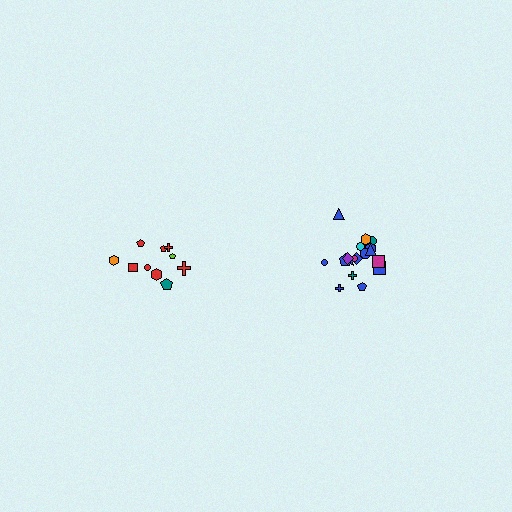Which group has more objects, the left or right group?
The right group.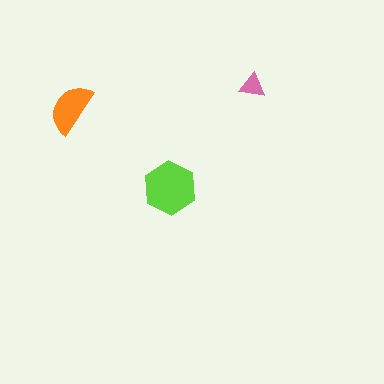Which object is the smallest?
The pink triangle.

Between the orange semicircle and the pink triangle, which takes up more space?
The orange semicircle.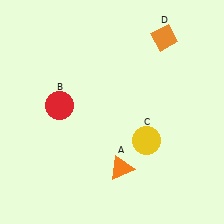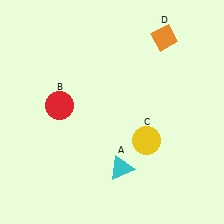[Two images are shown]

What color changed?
The triangle (A) changed from orange in Image 1 to cyan in Image 2.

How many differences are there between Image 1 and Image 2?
There is 1 difference between the two images.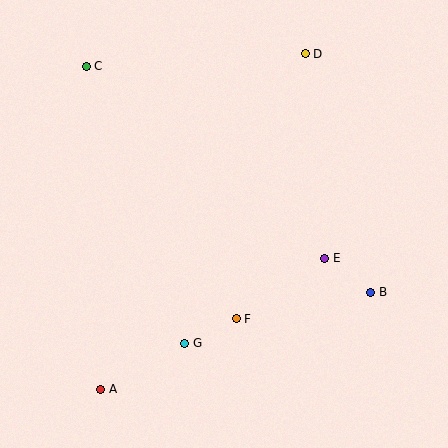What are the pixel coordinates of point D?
Point D is at (305, 54).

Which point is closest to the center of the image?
Point F at (236, 319) is closest to the center.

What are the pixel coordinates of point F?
Point F is at (236, 319).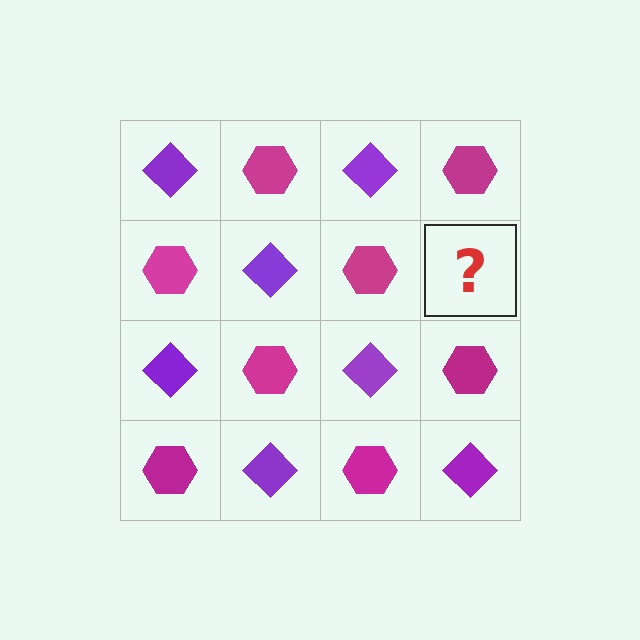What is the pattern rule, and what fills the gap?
The rule is that it alternates purple diamond and magenta hexagon in a checkerboard pattern. The gap should be filled with a purple diamond.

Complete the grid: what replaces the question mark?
The question mark should be replaced with a purple diamond.